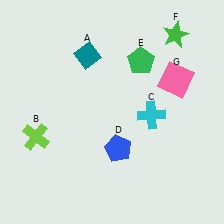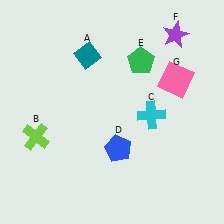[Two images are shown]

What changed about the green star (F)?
In Image 1, F is green. In Image 2, it changed to purple.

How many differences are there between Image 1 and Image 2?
There is 1 difference between the two images.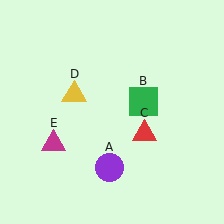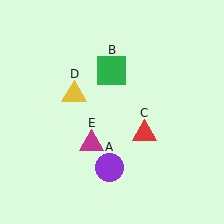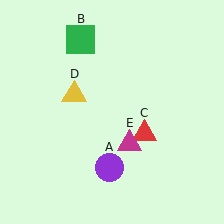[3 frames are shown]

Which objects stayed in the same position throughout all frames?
Purple circle (object A) and red triangle (object C) and yellow triangle (object D) remained stationary.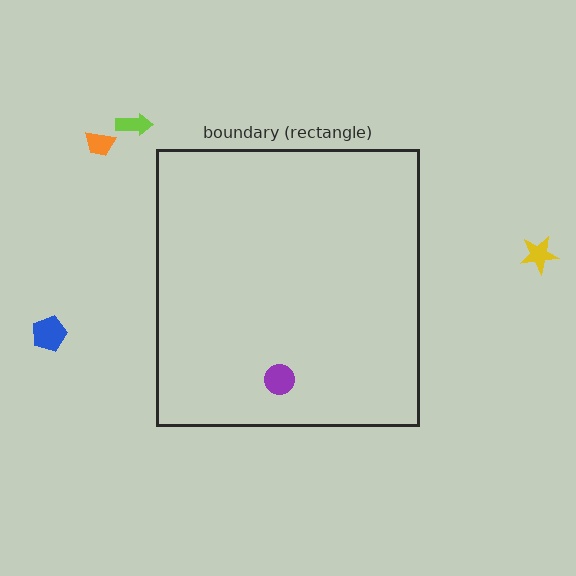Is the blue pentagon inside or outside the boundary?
Outside.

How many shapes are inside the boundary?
1 inside, 4 outside.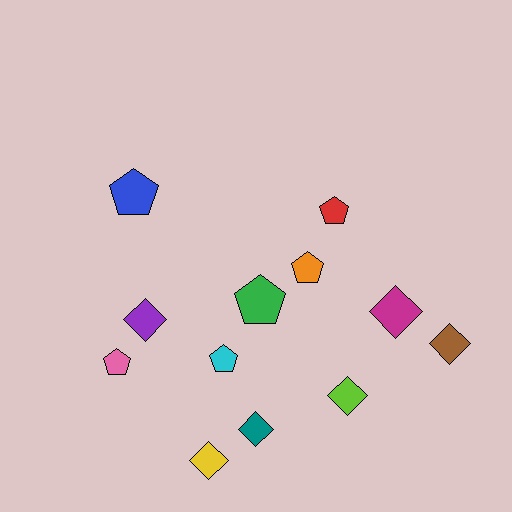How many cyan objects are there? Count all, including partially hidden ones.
There is 1 cyan object.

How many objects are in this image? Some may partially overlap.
There are 12 objects.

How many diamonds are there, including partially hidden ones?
There are 6 diamonds.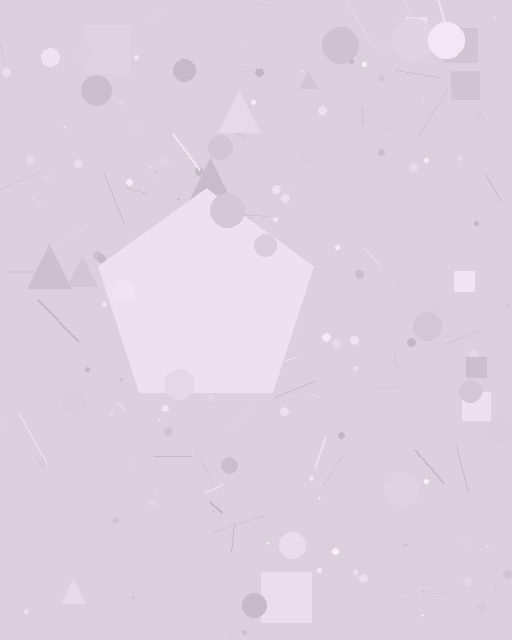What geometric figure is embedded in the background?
A pentagon is embedded in the background.